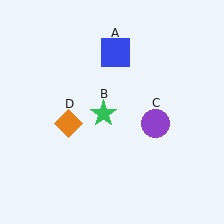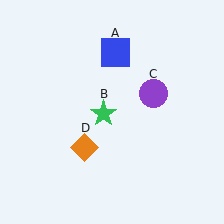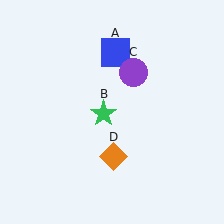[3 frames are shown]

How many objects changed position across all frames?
2 objects changed position: purple circle (object C), orange diamond (object D).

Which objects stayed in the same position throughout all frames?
Blue square (object A) and green star (object B) remained stationary.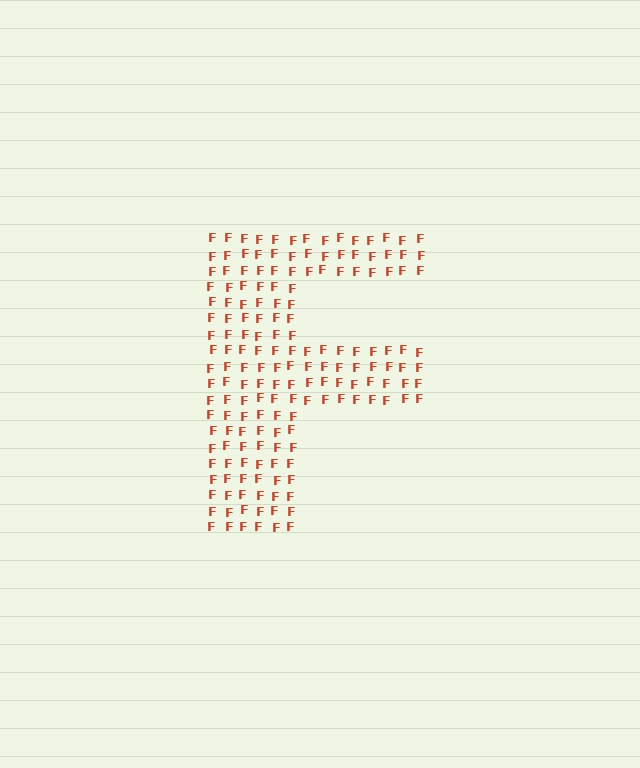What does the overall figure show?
The overall figure shows the letter F.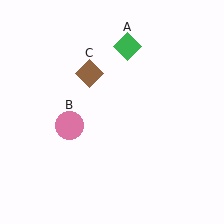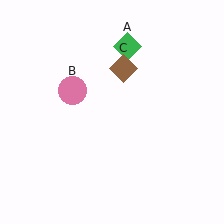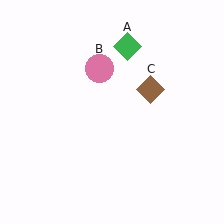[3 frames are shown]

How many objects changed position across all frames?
2 objects changed position: pink circle (object B), brown diamond (object C).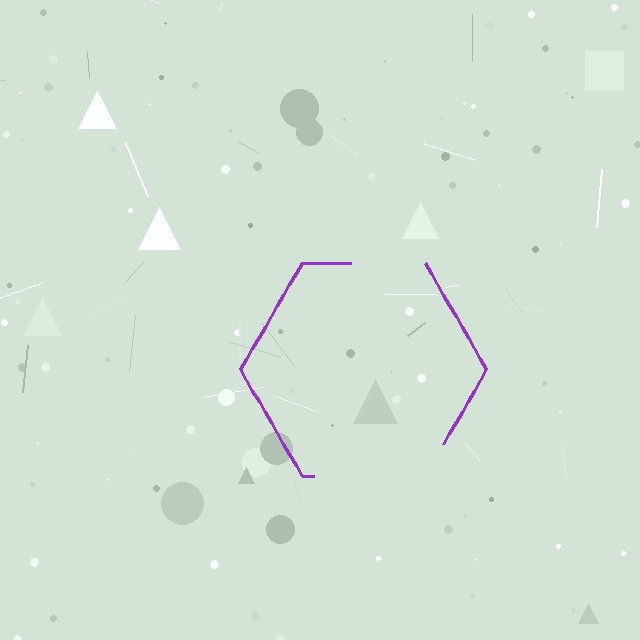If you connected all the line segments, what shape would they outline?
They would outline a hexagon.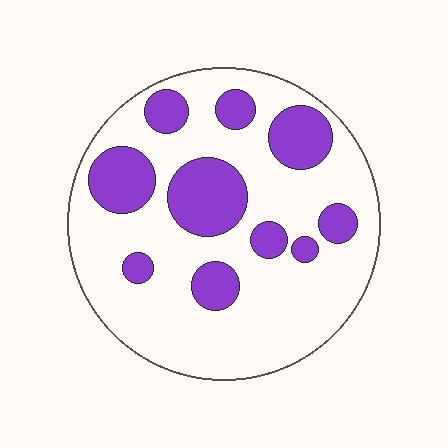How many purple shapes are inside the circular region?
10.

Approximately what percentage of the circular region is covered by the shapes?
Approximately 25%.